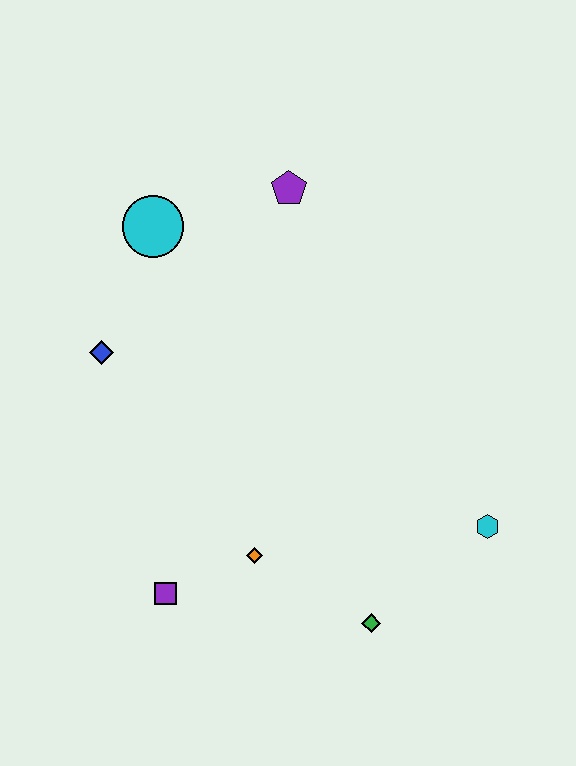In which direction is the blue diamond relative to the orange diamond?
The blue diamond is above the orange diamond.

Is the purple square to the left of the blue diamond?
No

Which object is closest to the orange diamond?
The purple square is closest to the orange diamond.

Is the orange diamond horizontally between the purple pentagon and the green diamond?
No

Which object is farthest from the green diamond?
The cyan circle is farthest from the green diamond.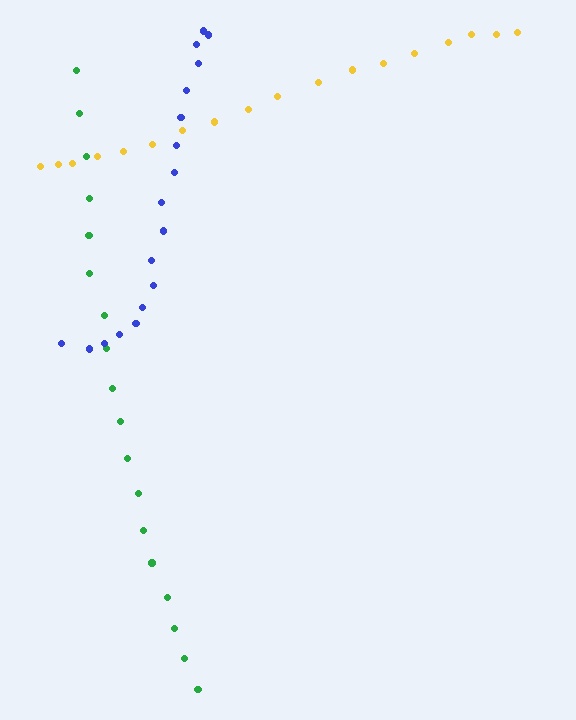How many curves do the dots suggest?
There are 3 distinct paths.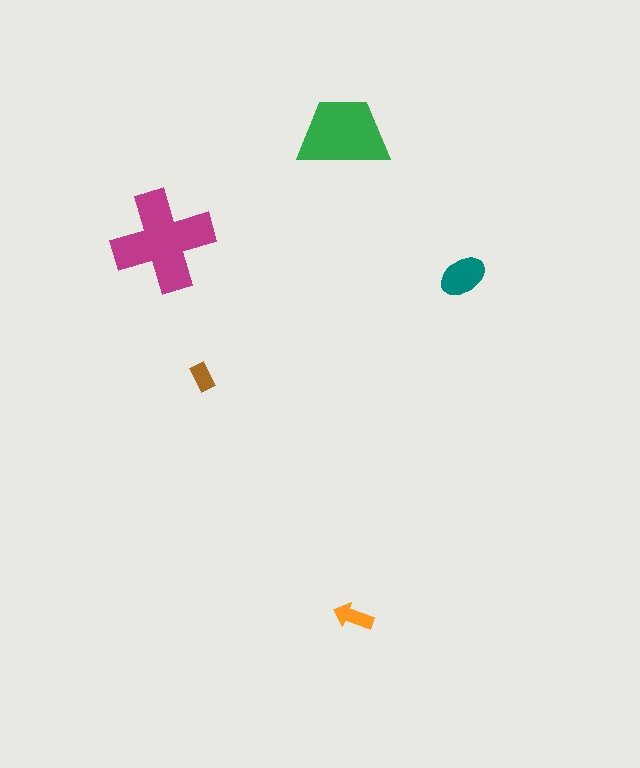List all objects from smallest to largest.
The brown rectangle, the orange arrow, the teal ellipse, the green trapezoid, the magenta cross.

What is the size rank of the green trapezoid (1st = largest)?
2nd.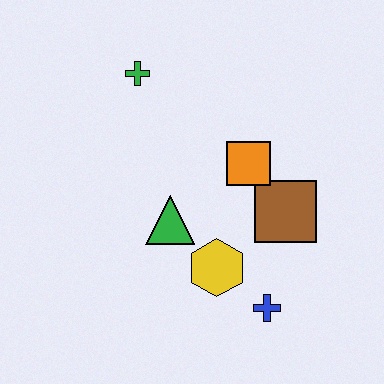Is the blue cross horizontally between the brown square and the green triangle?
Yes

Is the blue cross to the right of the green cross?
Yes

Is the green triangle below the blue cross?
No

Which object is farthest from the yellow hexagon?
The green cross is farthest from the yellow hexagon.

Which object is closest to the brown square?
The orange square is closest to the brown square.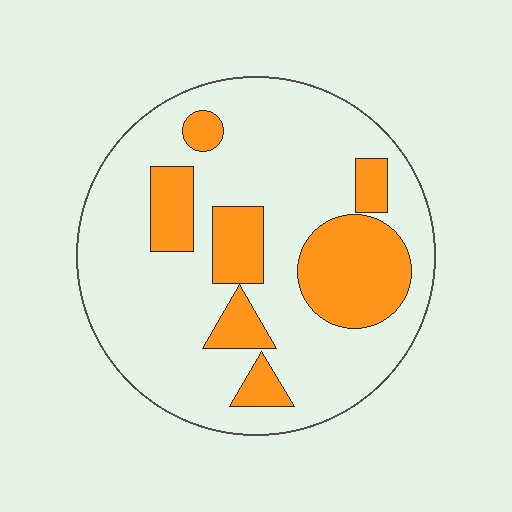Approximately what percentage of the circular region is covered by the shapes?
Approximately 25%.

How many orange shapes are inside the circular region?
7.